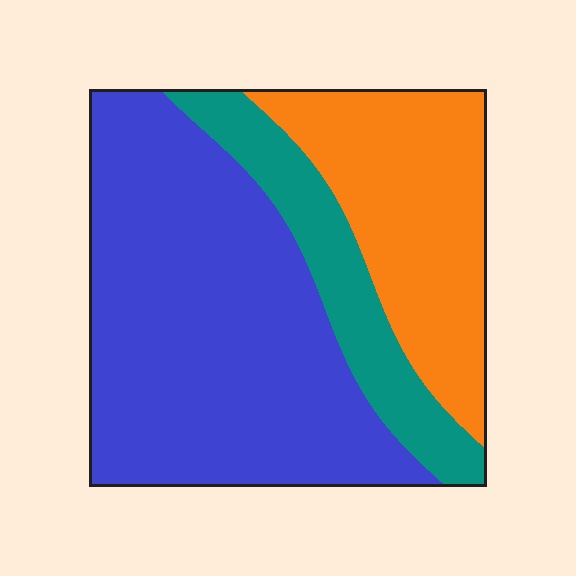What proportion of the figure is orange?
Orange covers roughly 30% of the figure.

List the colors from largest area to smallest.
From largest to smallest: blue, orange, teal.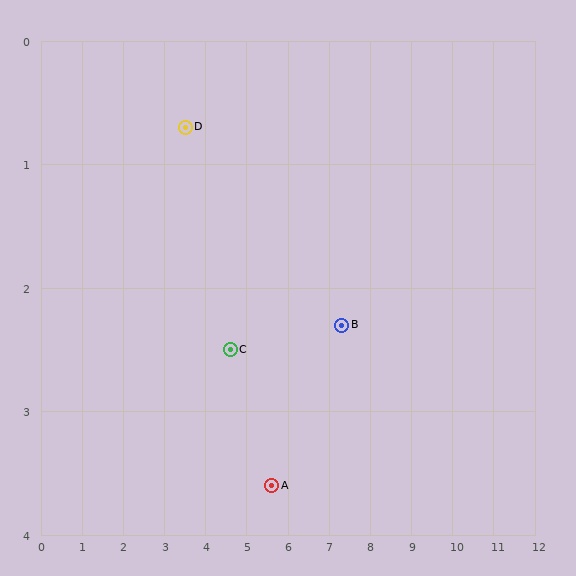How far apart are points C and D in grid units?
Points C and D are about 2.1 grid units apart.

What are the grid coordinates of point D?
Point D is at approximately (3.5, 0.7).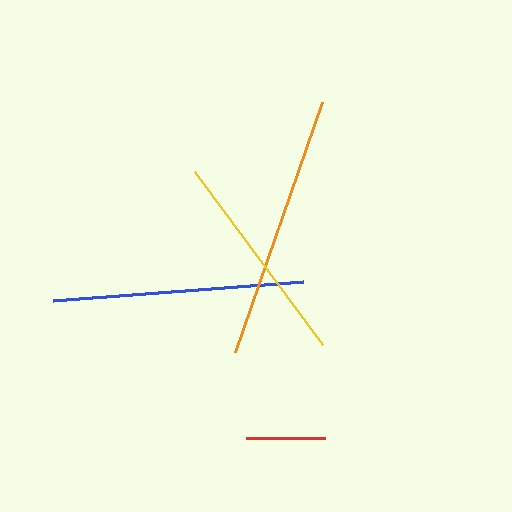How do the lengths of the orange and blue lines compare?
The orange and blue lines are approximately the same length.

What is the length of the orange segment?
The orange segment is approximately 265 pixels long.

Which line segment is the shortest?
The red line is the shortest at approximately 79 pixels.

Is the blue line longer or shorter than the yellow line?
The blue line is longer than the yellow line.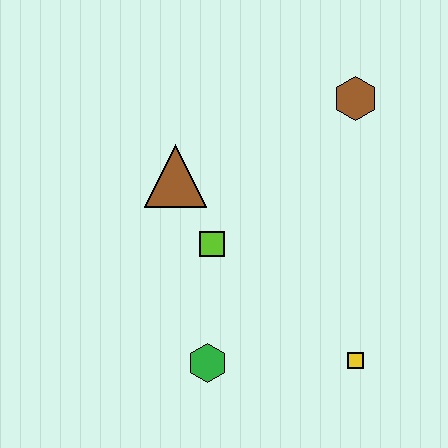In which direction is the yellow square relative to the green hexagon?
The yellow square is to the right of the green hexagon.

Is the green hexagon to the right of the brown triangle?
Yes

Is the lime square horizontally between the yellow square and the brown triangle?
Yes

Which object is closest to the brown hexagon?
The brown triangle is closest to the brown hexagon.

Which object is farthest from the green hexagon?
The brown hexagon is farthest from the green hexagon.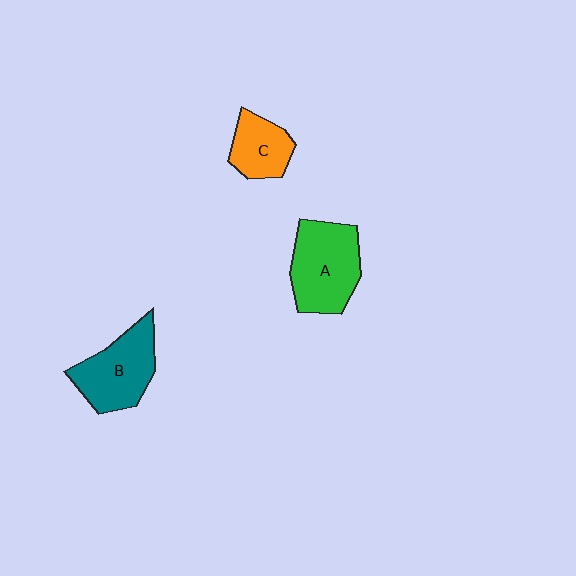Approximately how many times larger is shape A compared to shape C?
Approximately 1.7 times.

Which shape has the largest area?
Shape A (green).